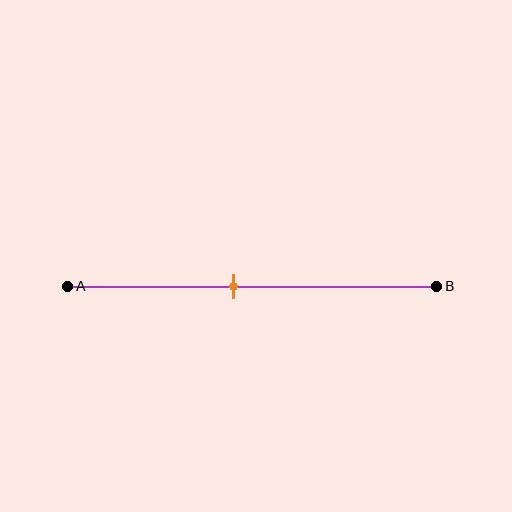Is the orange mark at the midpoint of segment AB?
No, the mark is at about 45% from A, not at the 50% midpoint.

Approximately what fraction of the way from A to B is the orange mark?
The orange mark is approximately 45% of the way from A to B.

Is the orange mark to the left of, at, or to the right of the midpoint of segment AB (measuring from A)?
The orange mark is to the left of the midpoint of segment AB.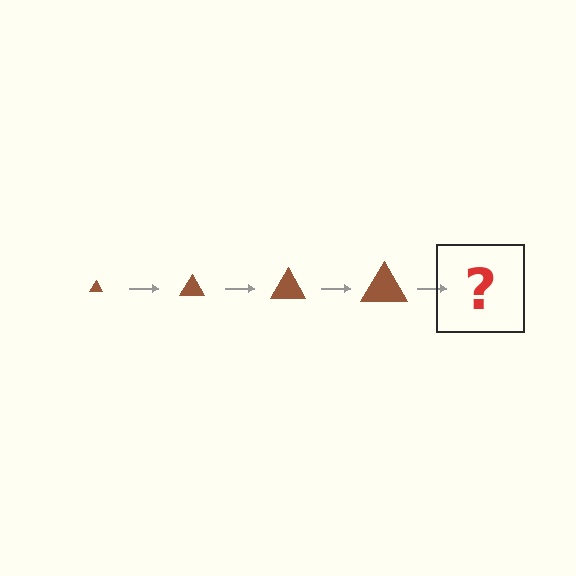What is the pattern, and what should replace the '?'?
The pattern is that the triangle gets progressively larger each step. The '?' should be a brown triangle, larger than the previous one.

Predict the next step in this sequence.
The next step is a brown triangle, larger than the previous one.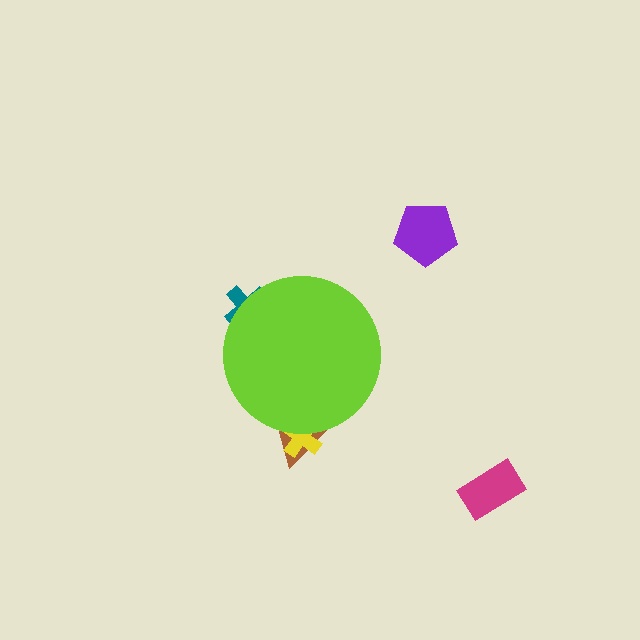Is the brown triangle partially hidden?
Yes, the brown triangle is partially hidden behind the lime circle.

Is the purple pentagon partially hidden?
No, the purple pentagon is fully visible.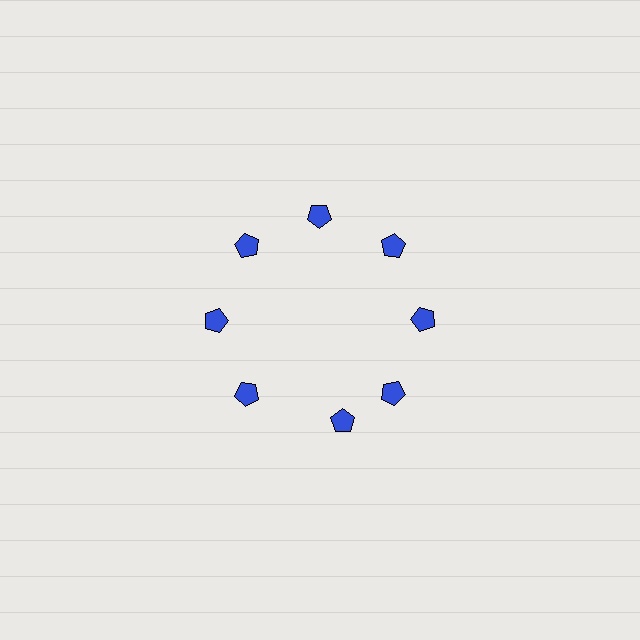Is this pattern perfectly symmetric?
No. The 8 blue pentagons are arranged in a ring, but one element near the 6 o'clock position is rotated out of alignment along the ring, breaking the 8-fold rotational symmetry.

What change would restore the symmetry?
The symmetry would be restored by rotating it back into even spacing with its neighbors so that all 8 pentagons sit at equal angles and equal distance from the center.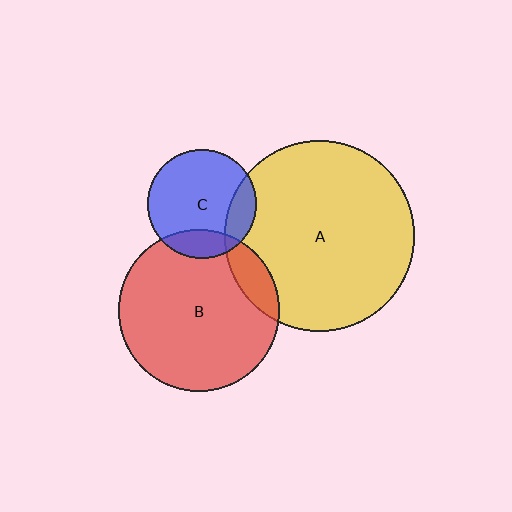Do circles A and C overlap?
Yes.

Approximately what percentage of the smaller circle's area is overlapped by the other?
Approximately 15%.